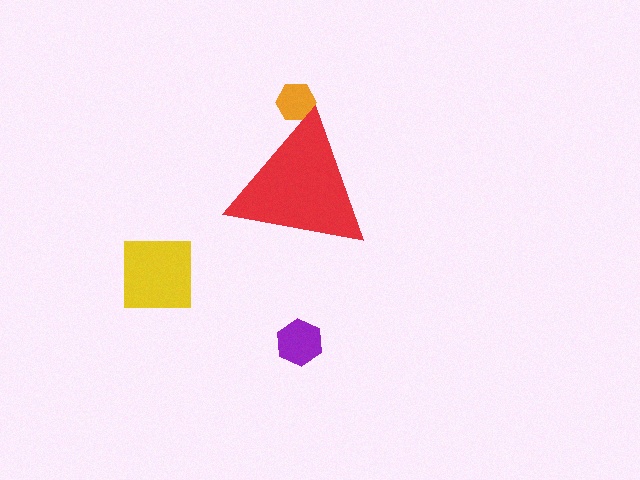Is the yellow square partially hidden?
No, the yellow square is fully visible.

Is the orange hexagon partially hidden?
Yes, the orange hexagon is partially hidden behind the red triangle.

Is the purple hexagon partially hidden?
No, the purple hexagon is fully visible.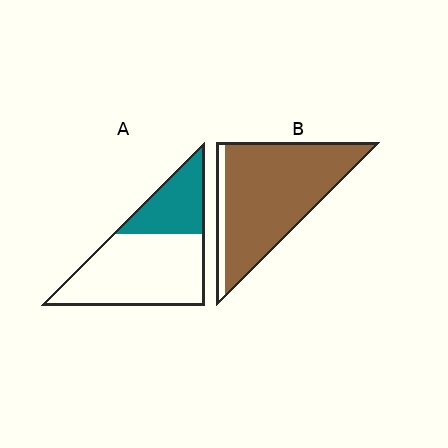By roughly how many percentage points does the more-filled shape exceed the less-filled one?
By roughly 60 percentage points (B over A).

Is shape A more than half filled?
No.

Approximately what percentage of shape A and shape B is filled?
A is approximately 30% and B is approximately 90%.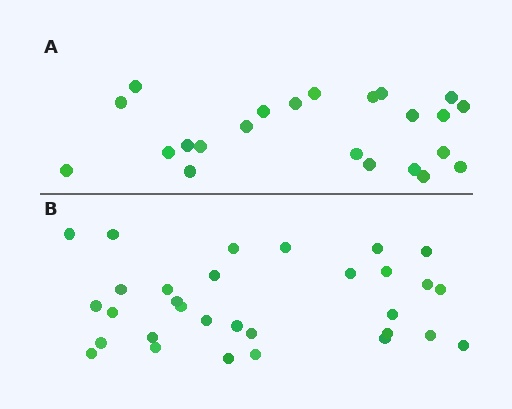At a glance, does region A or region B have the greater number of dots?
Region B (the bottom region) has more dots.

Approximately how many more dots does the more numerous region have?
Region B has roughly 8 or so more dots than region A.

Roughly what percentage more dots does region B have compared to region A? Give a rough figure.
About 35% more.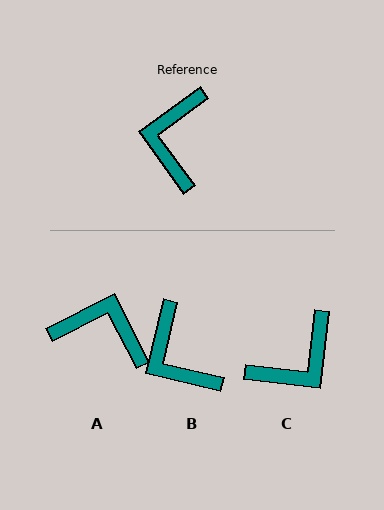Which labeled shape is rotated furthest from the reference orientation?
C, about 137 degrees away.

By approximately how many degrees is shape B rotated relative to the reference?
Approximately 40 degrees counter-clockwise.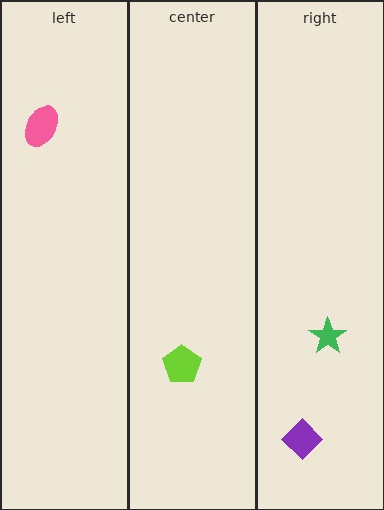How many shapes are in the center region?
1.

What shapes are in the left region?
The pink ellipse.